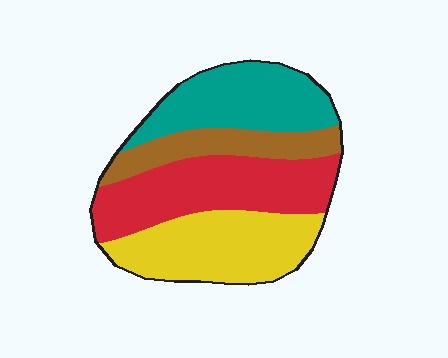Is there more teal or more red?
Red.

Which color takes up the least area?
Brown, at roughly 15%.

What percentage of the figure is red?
Red takes up about one third (1/3) of the figure.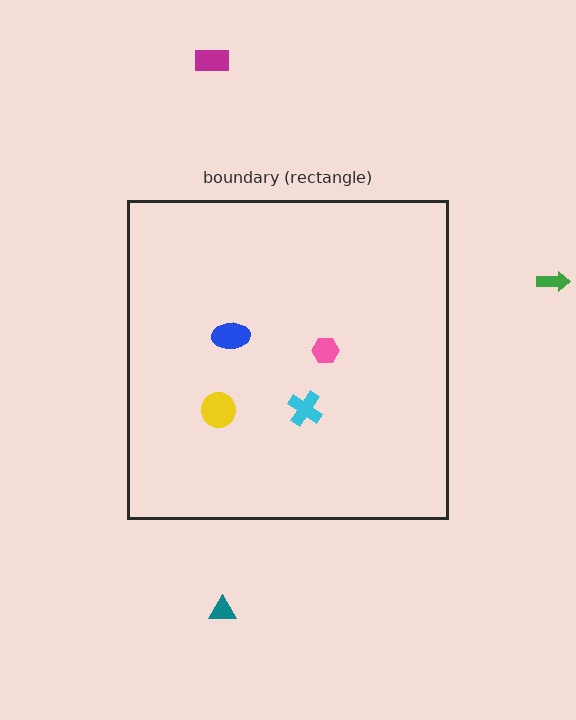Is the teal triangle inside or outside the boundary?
Outside.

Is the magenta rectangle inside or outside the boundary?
Outside.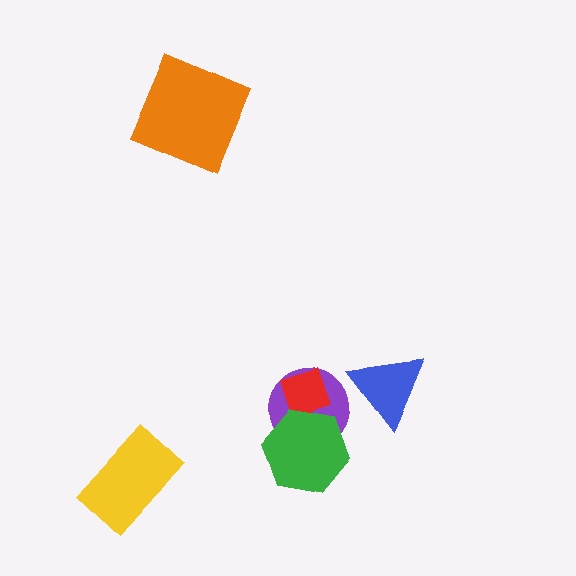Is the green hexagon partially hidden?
No, no other shape covers it.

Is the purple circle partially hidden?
Yes, it is partially covered by another shape.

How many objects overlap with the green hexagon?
2 objects overlap with the green hexagon.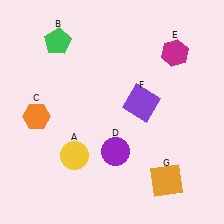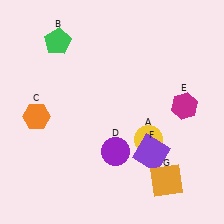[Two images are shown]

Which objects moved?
The objects that moved are: the yellow circle (A), the magenta hexagon (E), the purple square (F).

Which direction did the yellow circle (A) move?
The yellow circle (A) moved right.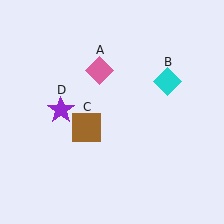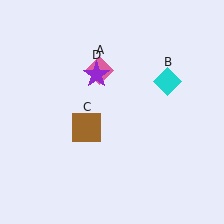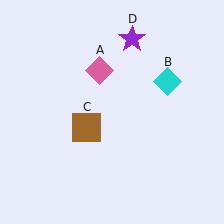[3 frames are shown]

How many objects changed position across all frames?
1 object changed position: purple star (object D).